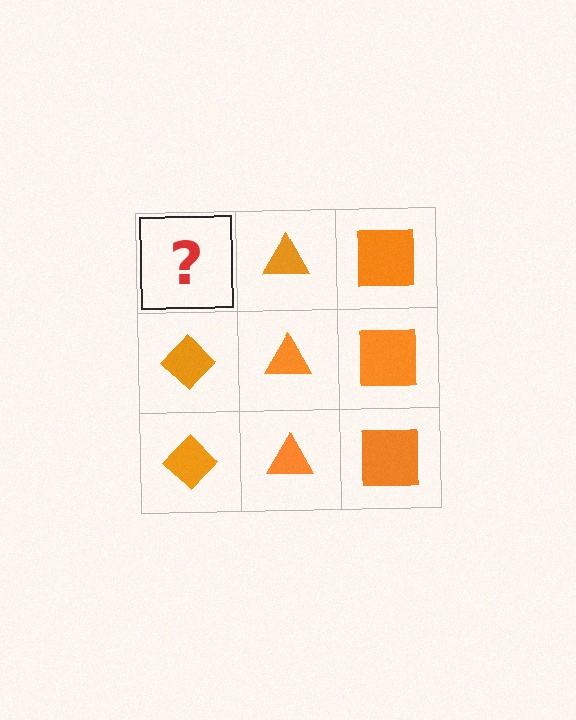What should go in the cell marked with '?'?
The missing cell should contain an orange diamond.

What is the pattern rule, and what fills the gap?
The rule is that each column has a consistent shape. The gap should be filled with an orange diamond.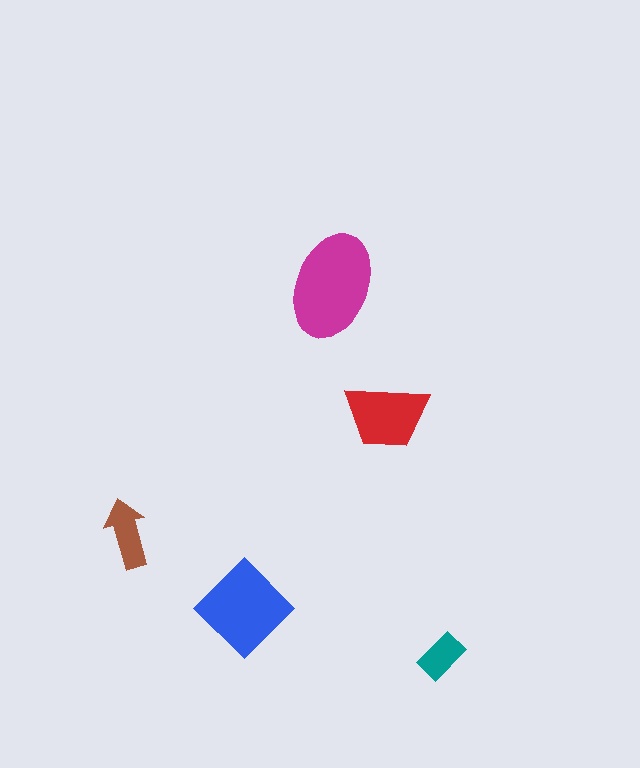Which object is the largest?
The magenta ellipse.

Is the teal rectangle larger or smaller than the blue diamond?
Smaller.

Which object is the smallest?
The teal rectangle.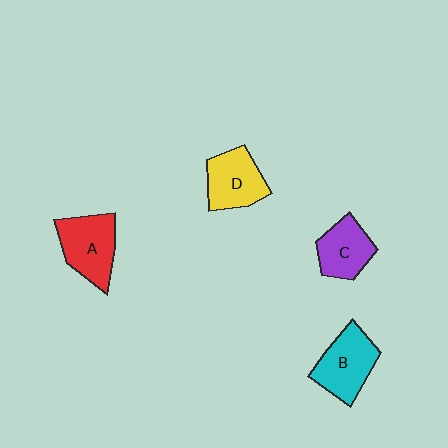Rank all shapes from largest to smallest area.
From largest to smallest: A (red), B (cyan), D (yellow), C (purple).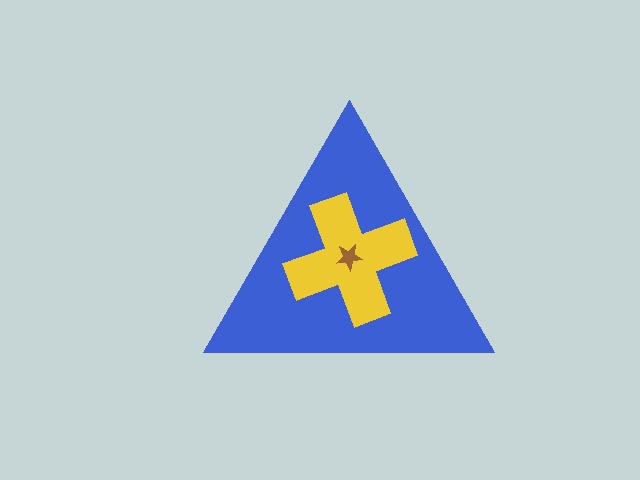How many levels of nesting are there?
3.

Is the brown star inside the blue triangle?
Yes.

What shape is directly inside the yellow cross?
The brown star.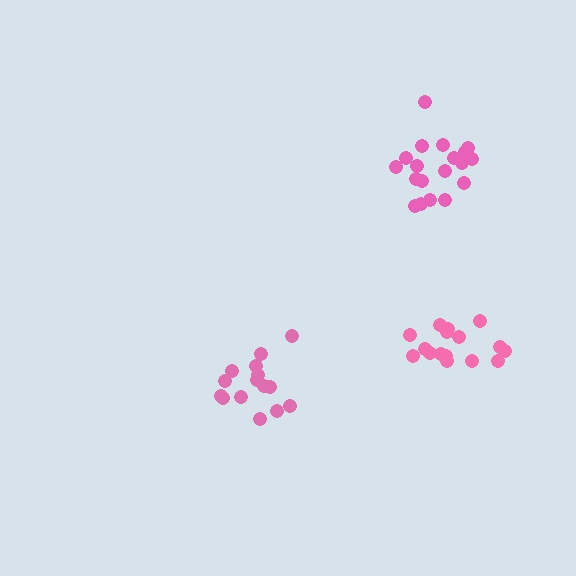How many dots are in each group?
Group 1: 19 dots, Group 2: 15 dots, Group 3: 16 dots (50 total).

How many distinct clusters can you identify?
There are 3 distinct clusters.